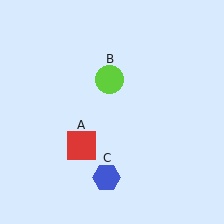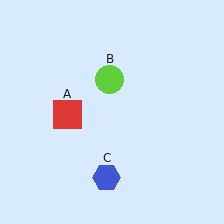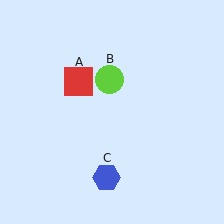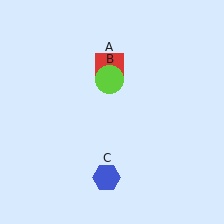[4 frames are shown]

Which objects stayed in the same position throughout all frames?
Lime circle (object B) and blue hexagon (object C) remained stationary.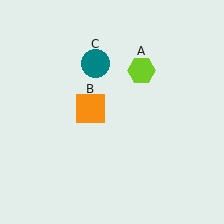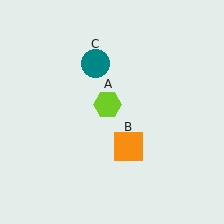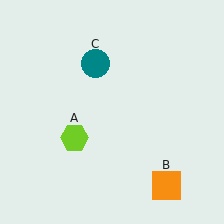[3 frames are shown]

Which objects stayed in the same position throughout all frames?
Teal circle (object C) remained stationary.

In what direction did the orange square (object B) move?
The orange square (object B) moved down and to the right.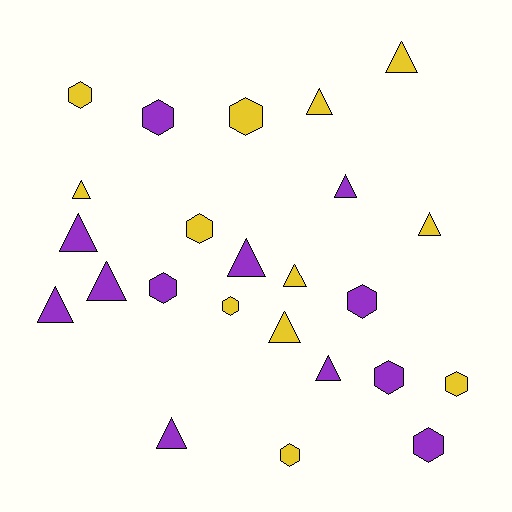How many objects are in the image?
There are 24 objects.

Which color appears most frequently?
Purple, with 12 objects.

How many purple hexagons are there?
There are 5 purple hexagons.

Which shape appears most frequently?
Triangle, with 13 objects.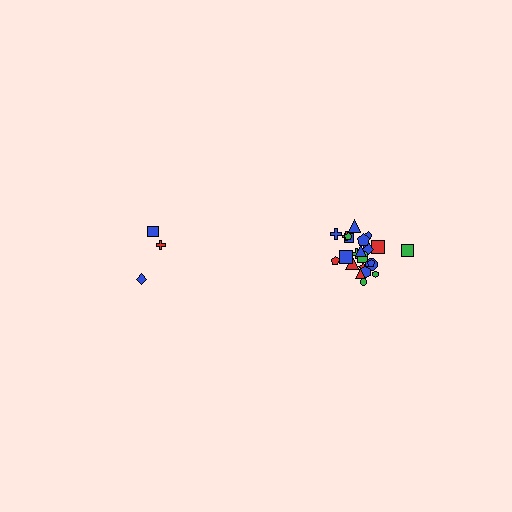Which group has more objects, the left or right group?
The right group.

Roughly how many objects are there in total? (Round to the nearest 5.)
Roughly 30 objects in total.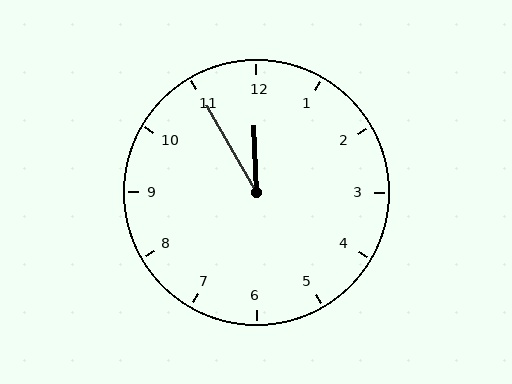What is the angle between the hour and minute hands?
Approximately 28 degrees.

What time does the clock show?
11:55.